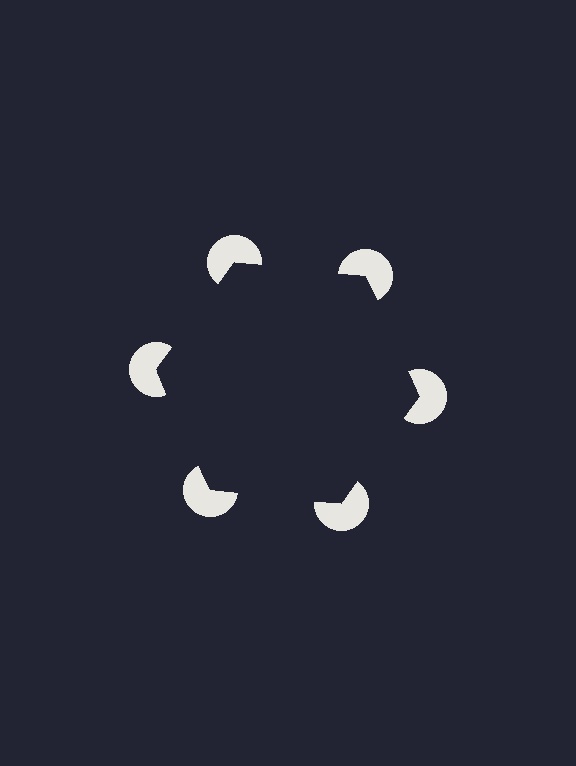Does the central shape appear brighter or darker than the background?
It typically appears slightly darker than the background, even though no actual brightness change is drawn.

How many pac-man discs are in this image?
There are 6 — one at each vertex of the illusory hexagon.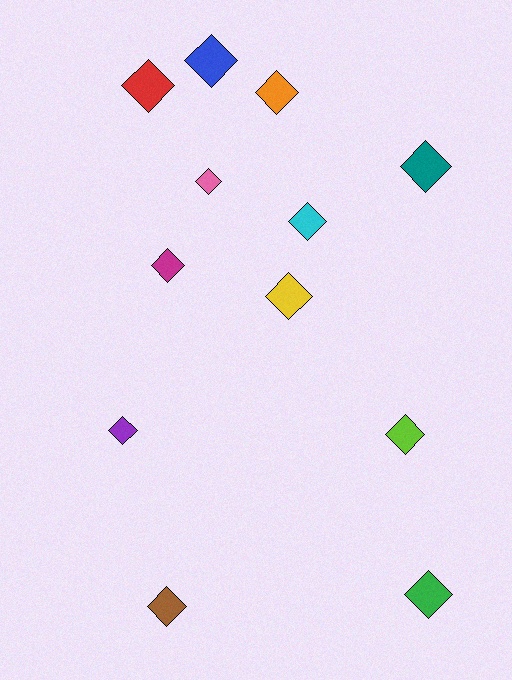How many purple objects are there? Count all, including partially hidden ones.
There is 1 purple object.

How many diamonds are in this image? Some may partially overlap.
There are 12 diamonds.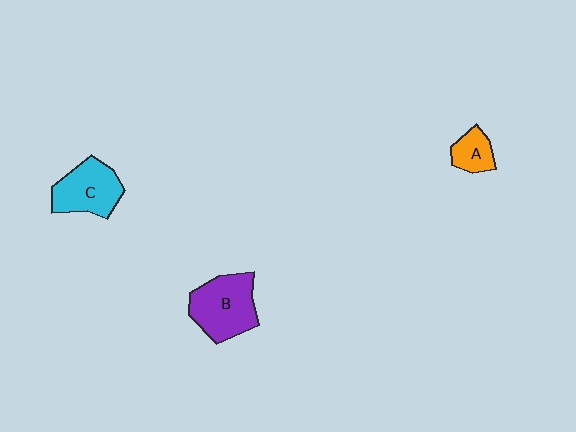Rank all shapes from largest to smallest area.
From largest to smallest: B (purple), C (cyan), A (orange).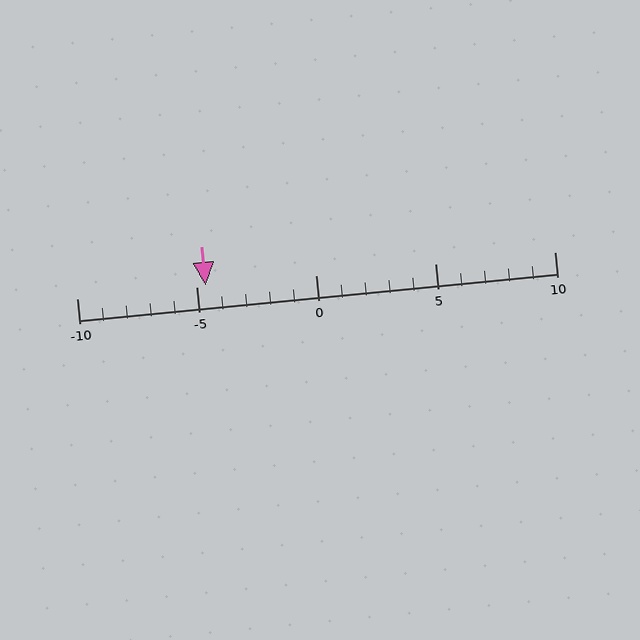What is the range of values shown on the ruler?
The ruler shows values from -10 to 10.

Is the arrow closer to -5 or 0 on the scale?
The arrow is closer to -5.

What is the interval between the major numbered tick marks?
The major tick marks are spaced 5 units apart.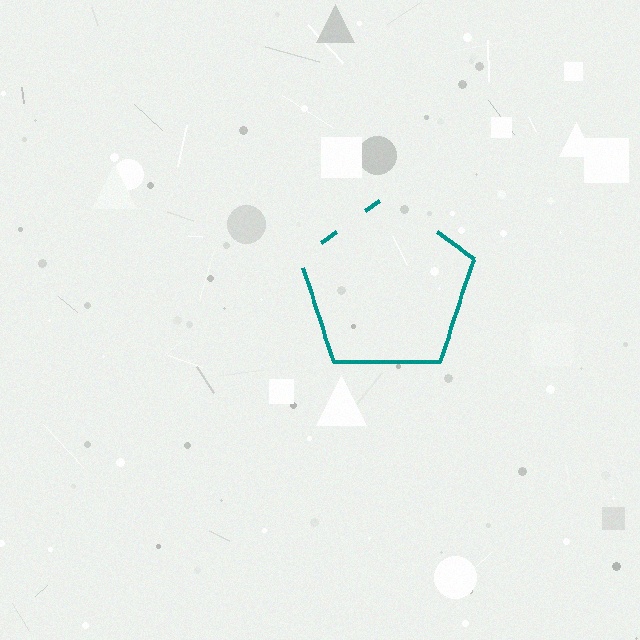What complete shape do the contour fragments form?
The contour fragments form a pentagon.